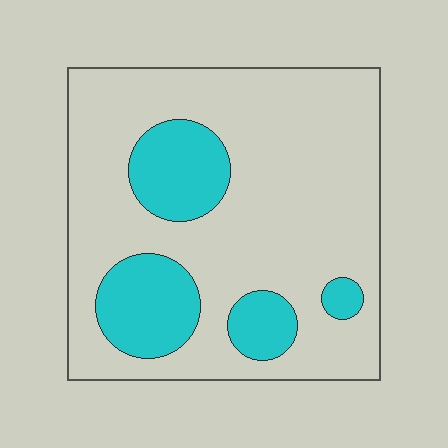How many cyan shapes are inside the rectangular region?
4.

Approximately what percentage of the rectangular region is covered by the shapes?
Approximately 25%.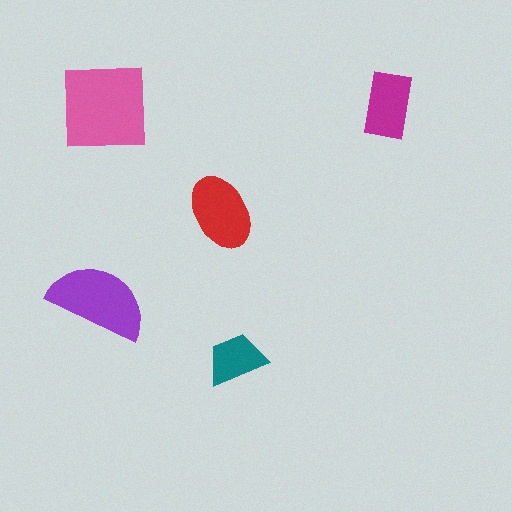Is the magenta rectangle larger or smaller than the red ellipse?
Smaller.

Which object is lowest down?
The teal trapezoid is bottommost.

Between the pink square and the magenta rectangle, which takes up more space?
The pink square.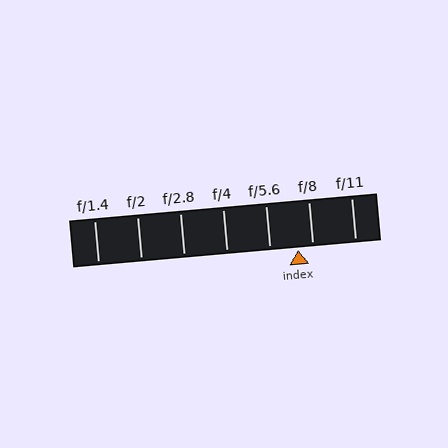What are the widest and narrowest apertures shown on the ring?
The widest aperture shown is f/1.4 and the narrowest is f/11.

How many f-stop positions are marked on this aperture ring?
There are 7 f-stop positions marked.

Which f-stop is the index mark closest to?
The index mark is closest to f/8.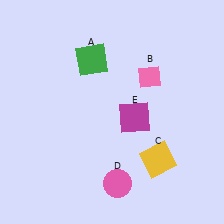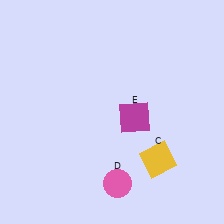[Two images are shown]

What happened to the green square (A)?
The green square (A) was removed in Image 2. It was in the top-left area of Image 1.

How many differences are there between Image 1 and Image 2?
There are 2 differences between the two images.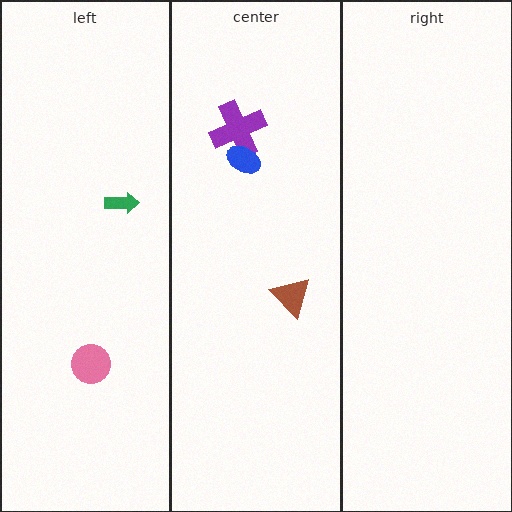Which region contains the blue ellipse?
The center region.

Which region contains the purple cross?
The center region.